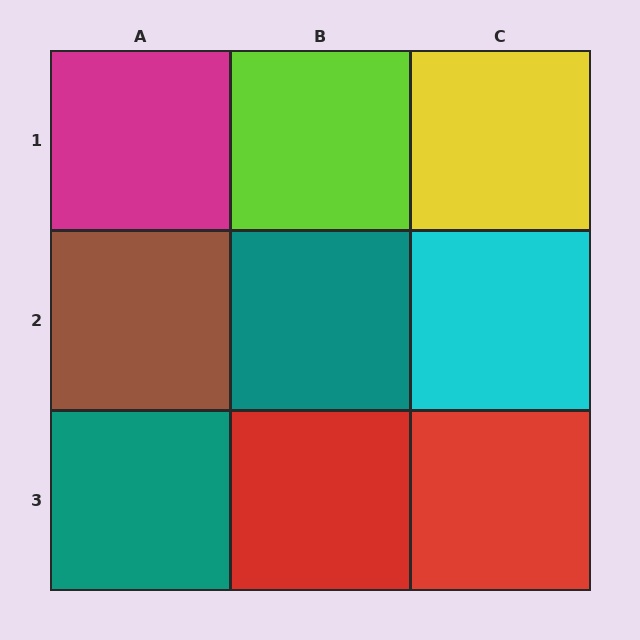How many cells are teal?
2 cells are teal.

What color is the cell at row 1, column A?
Magenta.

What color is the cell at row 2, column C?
Cyan.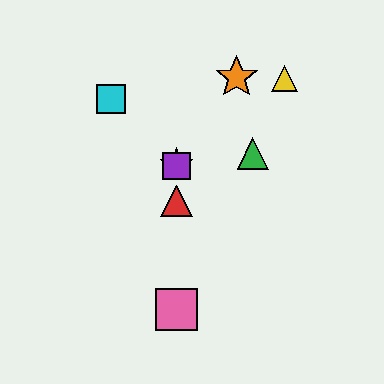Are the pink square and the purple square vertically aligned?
Yes, both are at x≈177.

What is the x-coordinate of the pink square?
The pink square is at x≈177.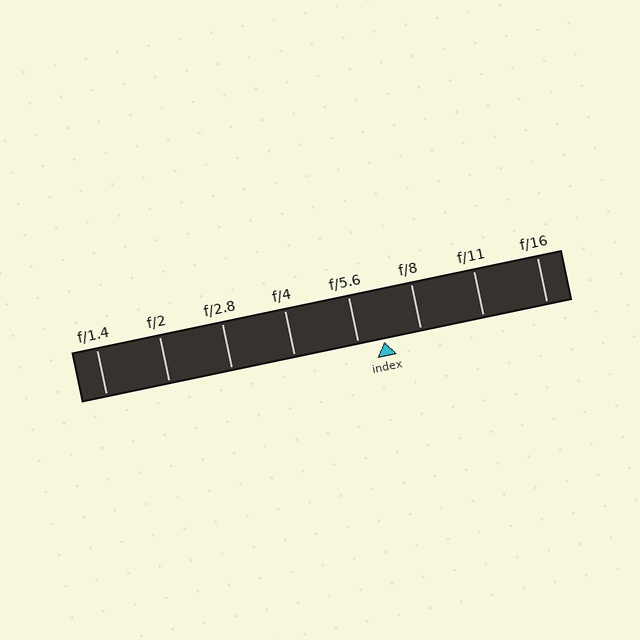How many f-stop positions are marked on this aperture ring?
There are 8 f-stop positions marked.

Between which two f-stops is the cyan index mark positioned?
The index mark is between f/5.6 and f/8.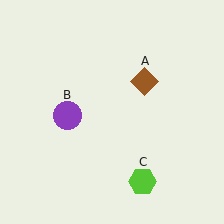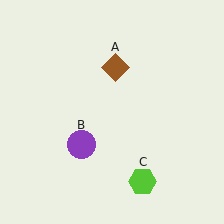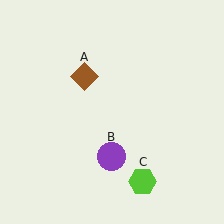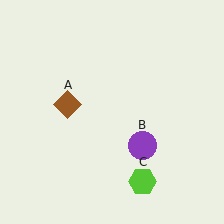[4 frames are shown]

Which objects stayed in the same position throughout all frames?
Lime hexagon (object C) remained stationary.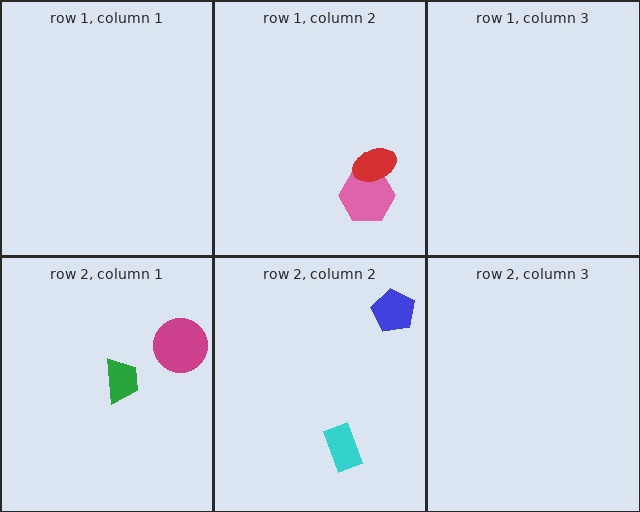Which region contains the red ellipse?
The row 1, column 2 region.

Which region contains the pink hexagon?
The row 1, column 2 region.